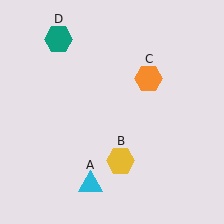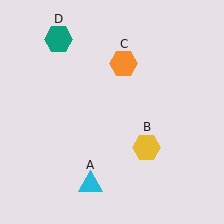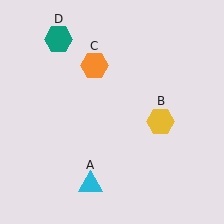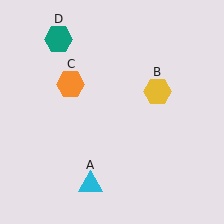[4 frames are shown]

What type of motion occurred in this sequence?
The yellow hexagon (object B), orange hexagon (object C) rotated counterclockwise around the center of the scene.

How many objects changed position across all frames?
2 objects changed position: yellow hexagon (object B), orange hexagon (object C).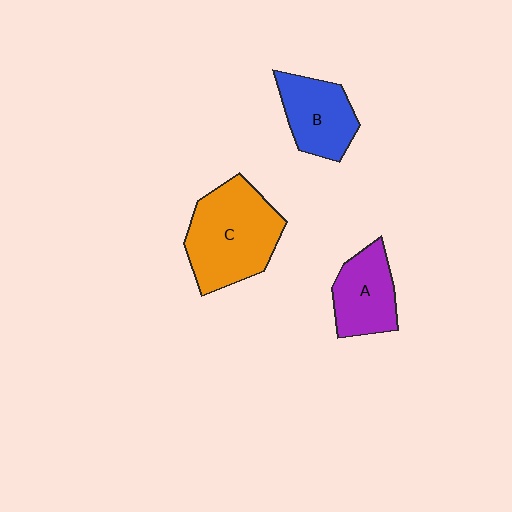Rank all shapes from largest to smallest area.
From largest to smallest: C (orange), B (blue), A (purple).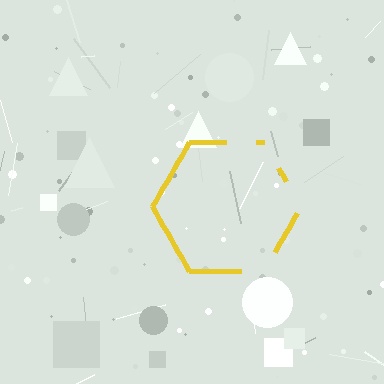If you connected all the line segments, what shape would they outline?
They would outline a hexagon.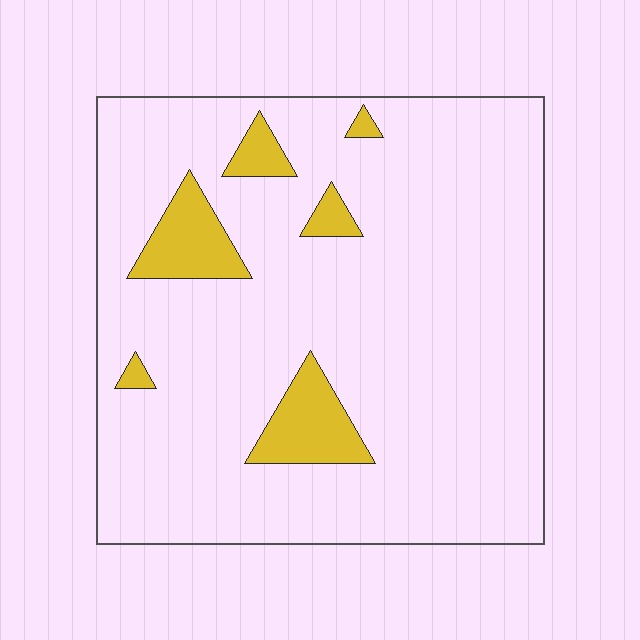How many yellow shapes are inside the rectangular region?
6.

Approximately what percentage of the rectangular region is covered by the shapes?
Approximately 10%.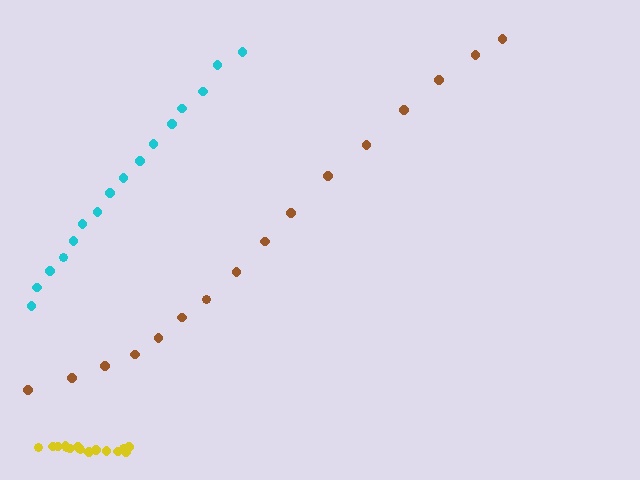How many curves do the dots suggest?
There are 3 distinct paths.